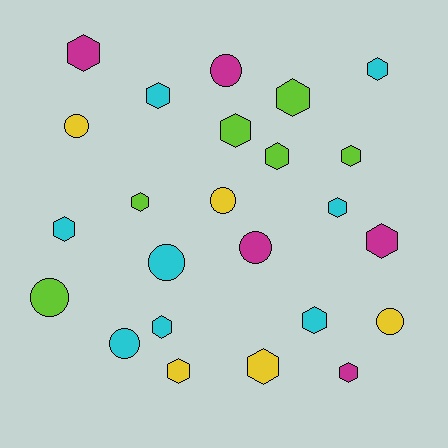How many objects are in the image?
There are 24 objects.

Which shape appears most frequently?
Hexagon, with 16 objects.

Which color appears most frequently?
Cyan, with 8 objects.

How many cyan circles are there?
There are 2 cyan circles.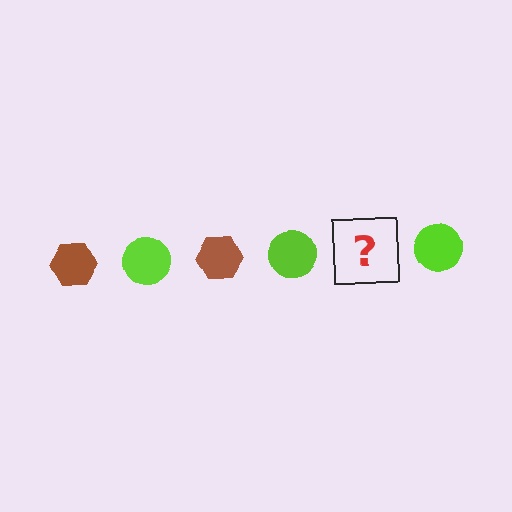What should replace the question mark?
The question mark should be replaced with a brown hexagon.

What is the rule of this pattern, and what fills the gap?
The rule is that the pattern alternates between brown hexagon and lime circle. The gap should be filled with a brown hexagon.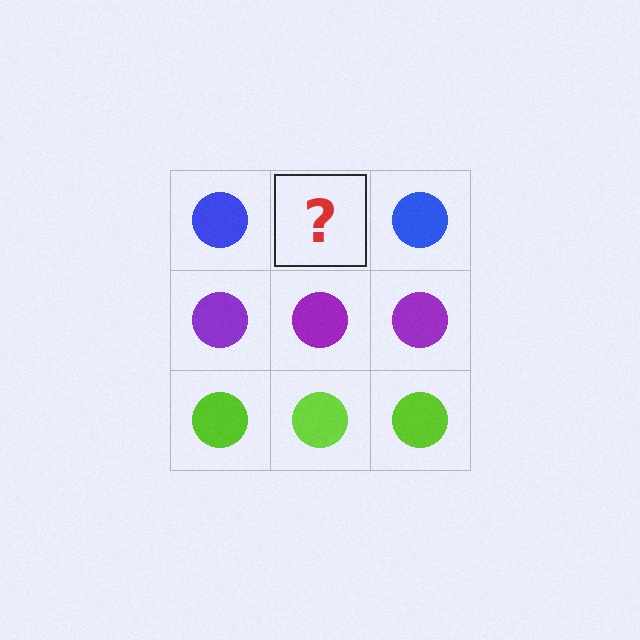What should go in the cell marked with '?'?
The missing cell should contain a blue circle.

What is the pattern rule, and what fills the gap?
The rule is that each row has a consistent color. The gap should be filled with a blue circle.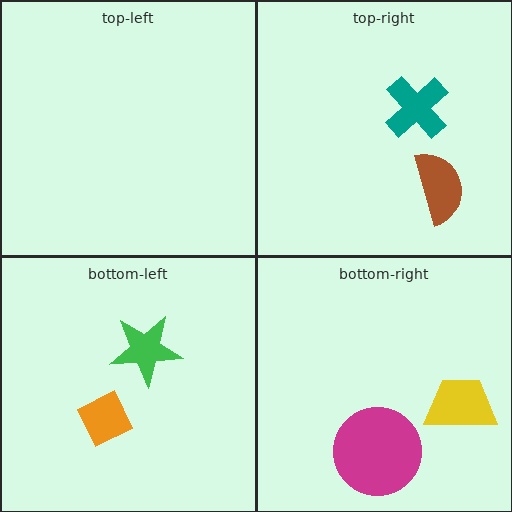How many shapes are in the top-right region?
2.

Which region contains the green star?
The bottom-left region.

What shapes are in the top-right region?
The brown semicircle, the teal cross.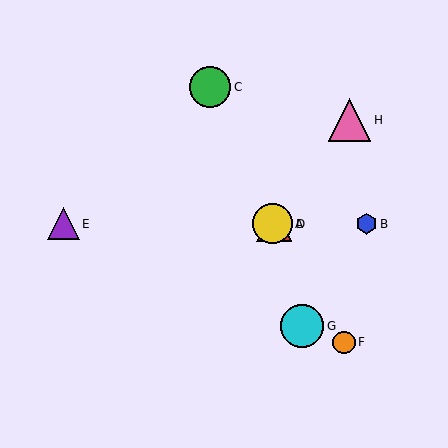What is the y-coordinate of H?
Object H is at y≈120.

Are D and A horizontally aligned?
Yes, both are at y≈224.